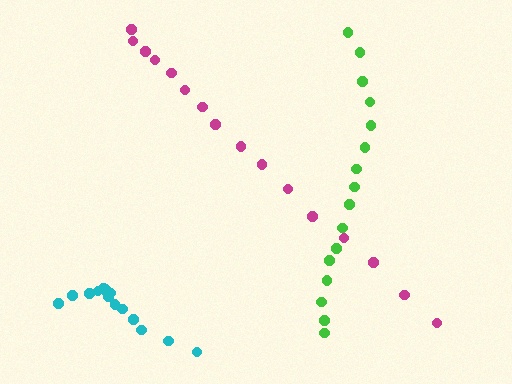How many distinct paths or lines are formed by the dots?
There are 3 distinct paths.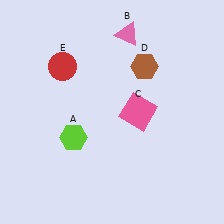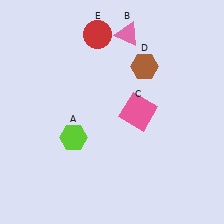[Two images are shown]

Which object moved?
The red circle (E) moved right.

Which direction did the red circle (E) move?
The red circle (E) moved right.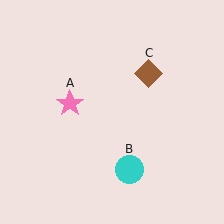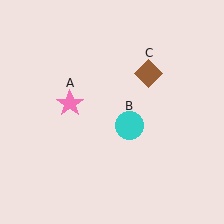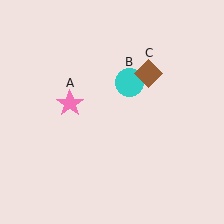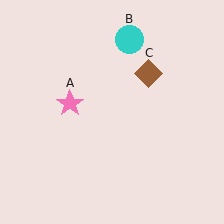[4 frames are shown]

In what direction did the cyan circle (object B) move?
The cyan circle (object B) moved up.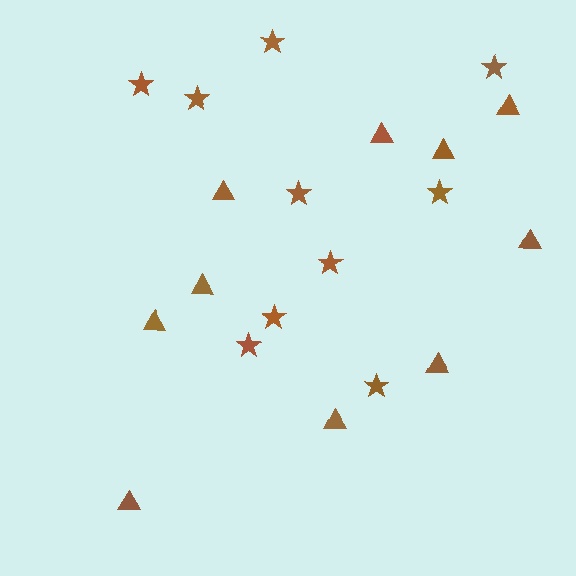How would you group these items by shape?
There are 2 groups: one group of stars (10) and one group of triangles (10).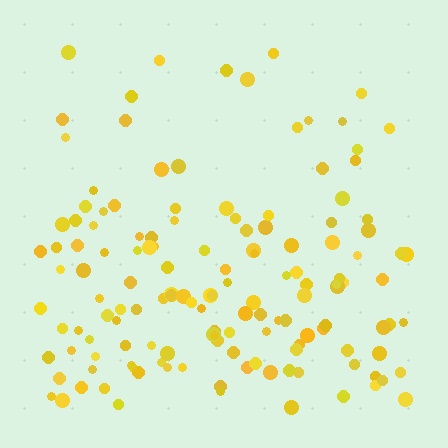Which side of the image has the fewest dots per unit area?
The top.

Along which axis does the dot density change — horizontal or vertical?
Vertical.